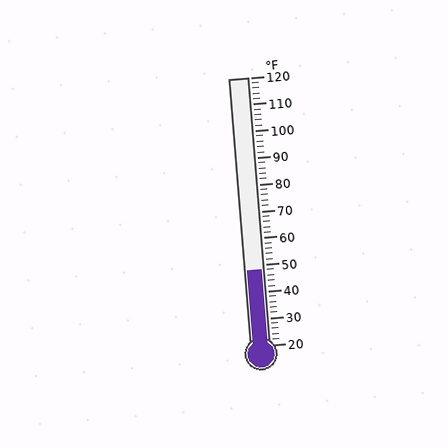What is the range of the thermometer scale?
The thermometer scale ranges from 20°F to 120°F.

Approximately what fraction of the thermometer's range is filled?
The thermometer is filled to approximately 30% of its range.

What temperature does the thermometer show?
The thermometer shows approximately 48°F.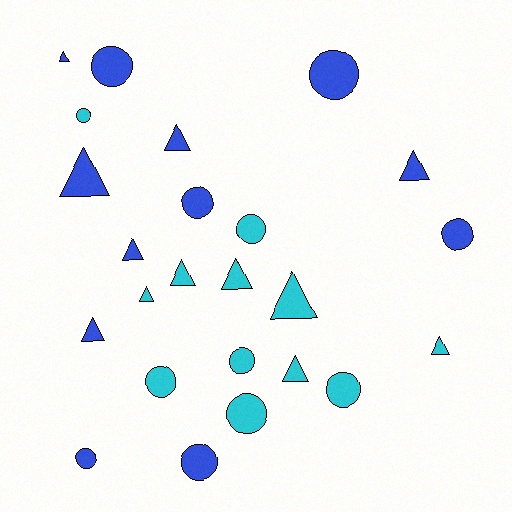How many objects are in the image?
There are 24 objects.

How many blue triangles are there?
There are 6 blue triangles.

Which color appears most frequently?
Blue, with 12 objects.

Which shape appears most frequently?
Circle, with 12 objects.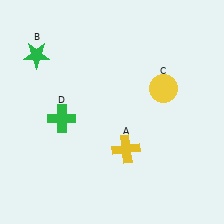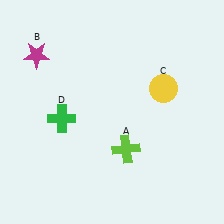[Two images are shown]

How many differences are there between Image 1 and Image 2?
There are 2 differences between the two images.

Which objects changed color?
A changed from yellow to lime. B changed from green to magenta.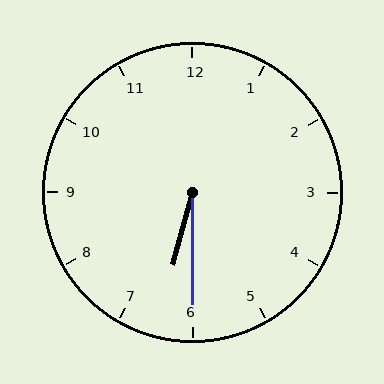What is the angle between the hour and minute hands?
Approximately 15 degrees.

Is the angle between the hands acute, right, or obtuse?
It is acute.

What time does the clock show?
6:30.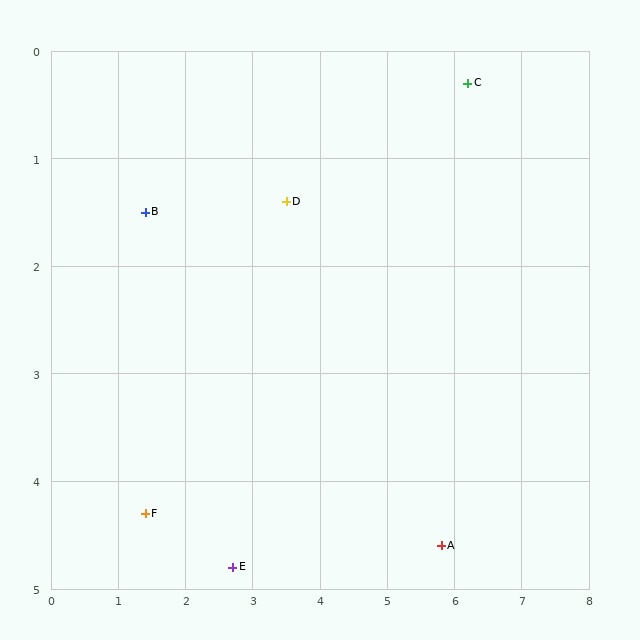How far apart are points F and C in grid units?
Points F and C are about 6.2 grid units apart.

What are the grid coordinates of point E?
Point E is at approximately (2.7, 4.8).